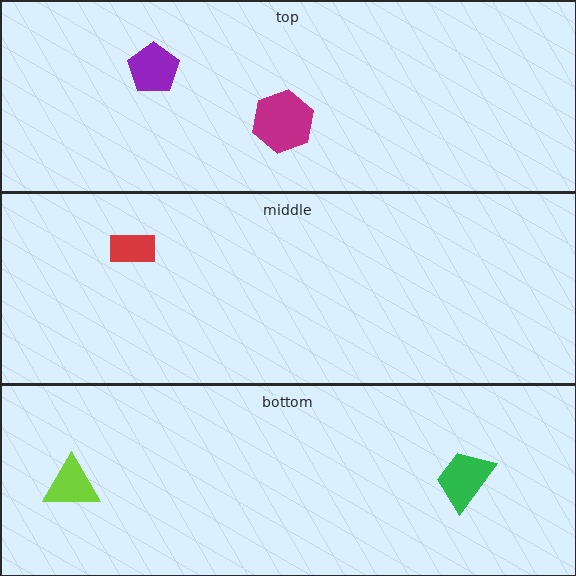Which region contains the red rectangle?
The middle region.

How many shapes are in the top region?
2.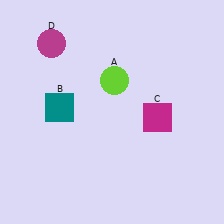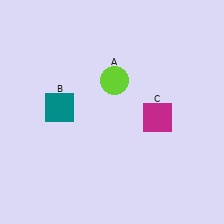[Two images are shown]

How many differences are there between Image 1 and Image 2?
There is 1 difference between the two images.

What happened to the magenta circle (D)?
The magenta circle (D) was removed in Image 2. It was in the top-left area of Image 1.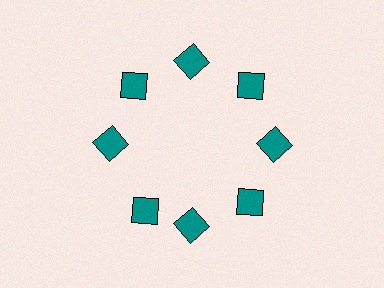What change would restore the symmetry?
The symmetry would be restored by rotating it back into even spacing with its neighbors so that all 8 squares sit at equal angles and equal distance from the center.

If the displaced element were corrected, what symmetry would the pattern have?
It would have 8-fold rotational symmetry — the pattern would map onto itself every 45 degrees.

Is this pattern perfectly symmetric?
No. The 8 teal squares are arranged in a ring, but one element near the 8 o'clock position is rotated out of alignment along the ring, breaking the 8-fold rotational symmetry.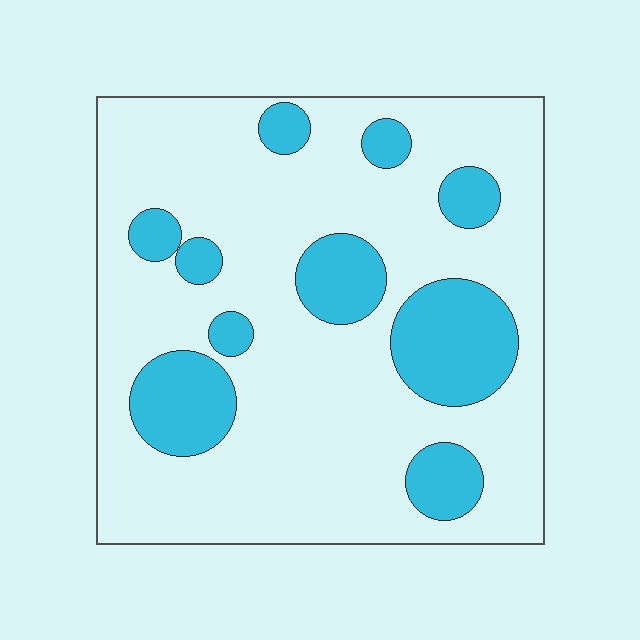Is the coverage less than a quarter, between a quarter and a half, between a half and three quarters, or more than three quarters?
Less than a quarter.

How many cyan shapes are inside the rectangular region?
10.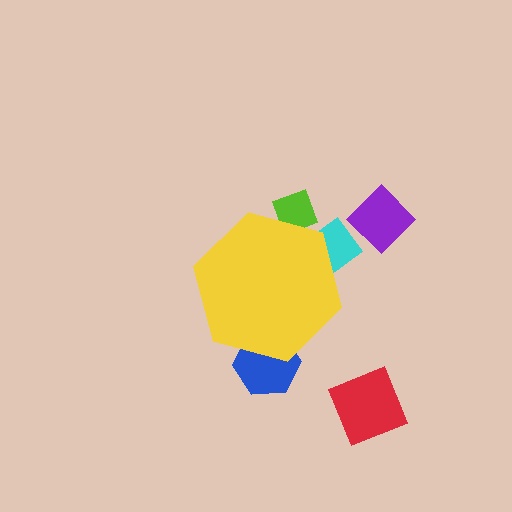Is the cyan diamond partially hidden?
Yes, the cyan diamond is partially hidden behind the yellow hexagon.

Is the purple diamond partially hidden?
No, the purple diamond is fully visible.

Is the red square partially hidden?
No, the red square is fully visible.